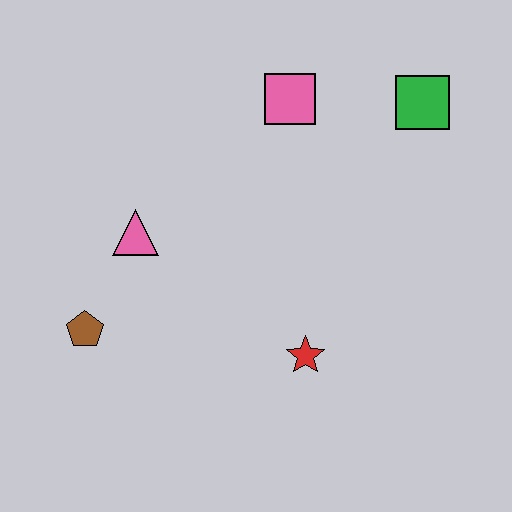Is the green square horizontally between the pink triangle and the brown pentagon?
No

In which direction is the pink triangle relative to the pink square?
The pink triangle is to the left of the pink square.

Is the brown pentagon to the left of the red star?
Yes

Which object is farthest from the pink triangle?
The green square is farthest from the pink triangle.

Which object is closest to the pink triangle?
The brown pentagon is closest to the pink triangle.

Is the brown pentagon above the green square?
No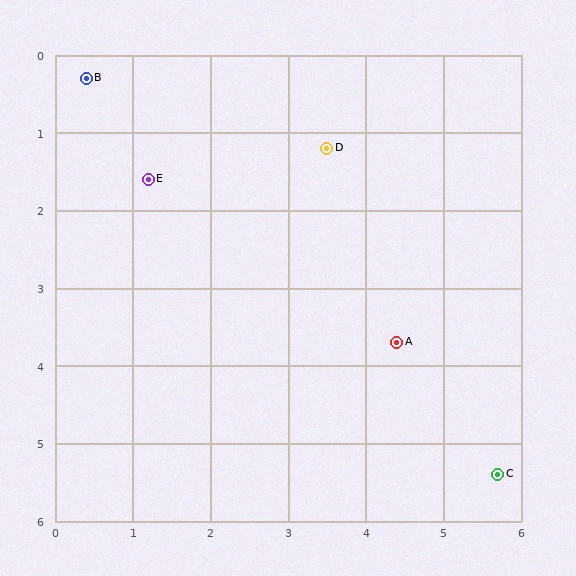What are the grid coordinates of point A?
Point A is at approximately (4.4, 3.7).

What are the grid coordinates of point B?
Point B is at approximately (0.4, 0.3).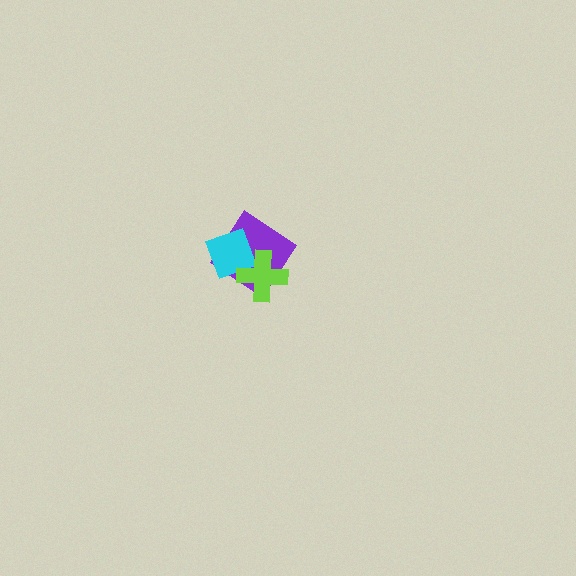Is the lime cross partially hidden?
No, no other shape covers it.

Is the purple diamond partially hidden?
Yes, it is partially covered by another shape.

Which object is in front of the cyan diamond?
The lime cross is in front of the cyan diamond.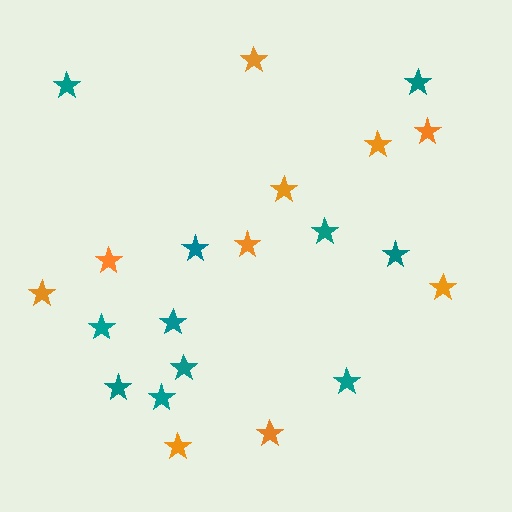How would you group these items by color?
There are 2 groups: one group of orange stars (10) and one group of teal stars (11).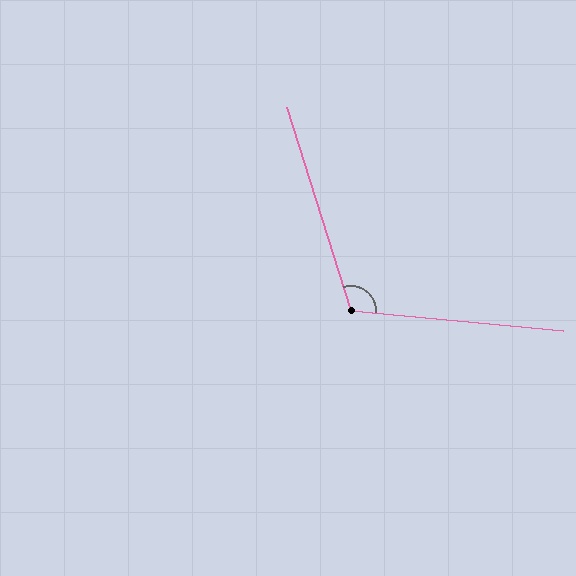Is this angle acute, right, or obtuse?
It is obtuse.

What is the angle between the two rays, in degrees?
Approximately 113 degrees.